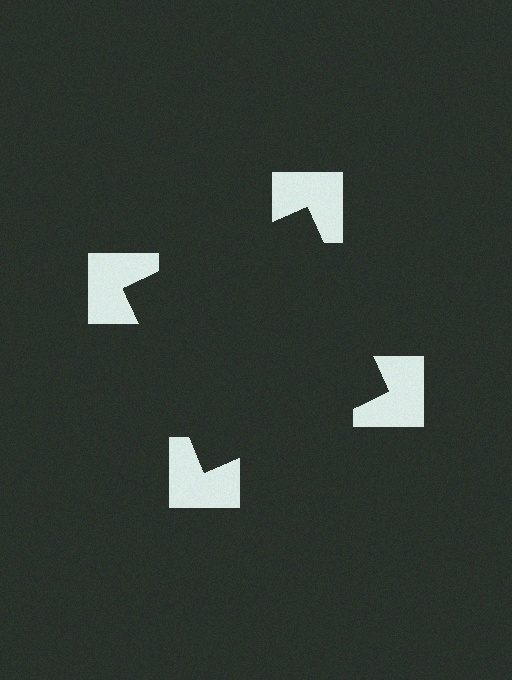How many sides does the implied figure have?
4 sides.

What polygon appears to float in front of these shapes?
An illusory square — its edges are inferred from the aligned wedge cuts in the notched squares, not physically drawn.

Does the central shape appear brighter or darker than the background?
It typically appears slightly darker than the background, even though no actual brightness change is drawn.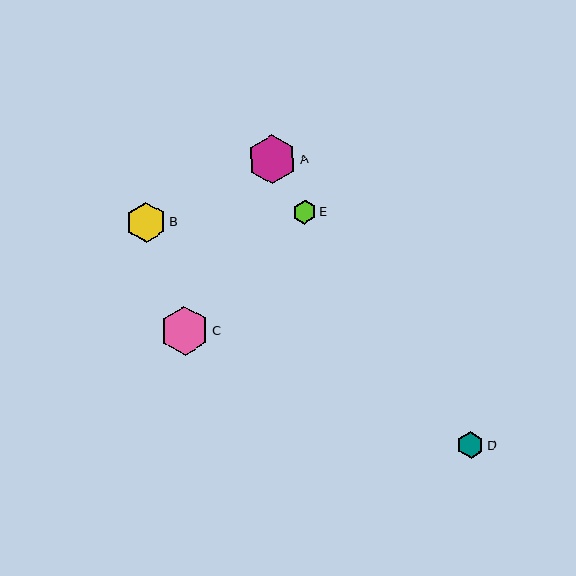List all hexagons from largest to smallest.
From largest to smallest: A, C, B, D, E.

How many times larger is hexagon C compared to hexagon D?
Hexagon C is approximately 1.8 times the size of hexagon D.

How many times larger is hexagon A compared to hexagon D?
Hexagon A is approximately 1.8 times the size of hexagon D.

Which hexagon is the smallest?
Hexagon E is the smallest with a size of approximately 24 pixels.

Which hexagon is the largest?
Hexagon A is the largest with a size of approximately 49 pixels.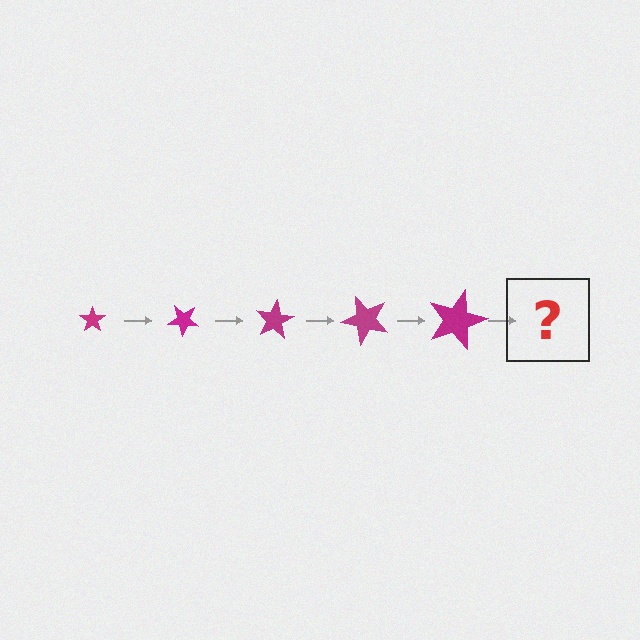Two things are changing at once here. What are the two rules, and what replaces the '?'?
The two rules are that the star grows larger each step and it rotates 40 degrees each step. The '?' should be a star, larger than the previous one and rotated 200 degrees from the start.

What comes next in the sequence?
The next element should be a star, larger than the previous one and rotated 200 degrees from the start.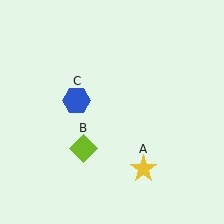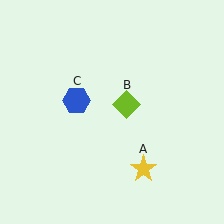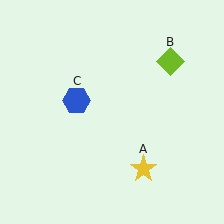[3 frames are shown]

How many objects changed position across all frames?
1 object changed position: lime diamond (object B).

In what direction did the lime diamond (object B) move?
The lime diamond (object B) moved up and to the right.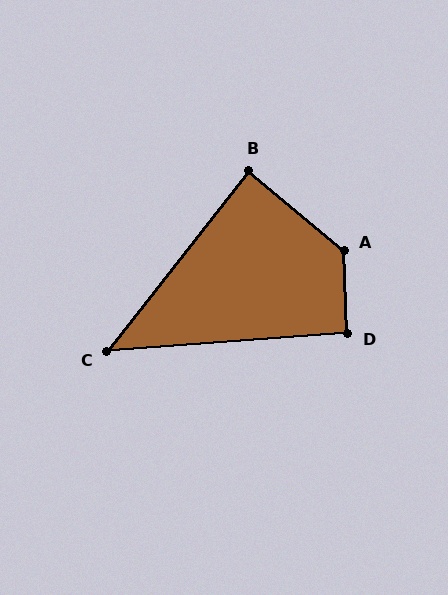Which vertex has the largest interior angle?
A, at approximately 132 degrees.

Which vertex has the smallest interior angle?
C, at approximately 48 degrees.